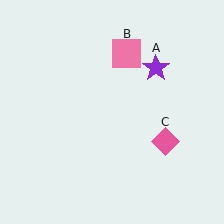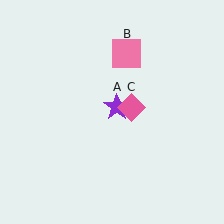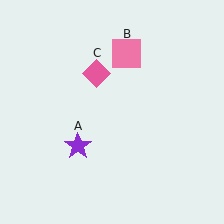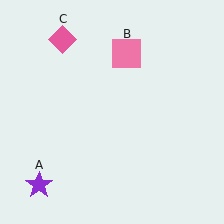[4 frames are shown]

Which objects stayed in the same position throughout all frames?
Pink square (object B) remained stationary.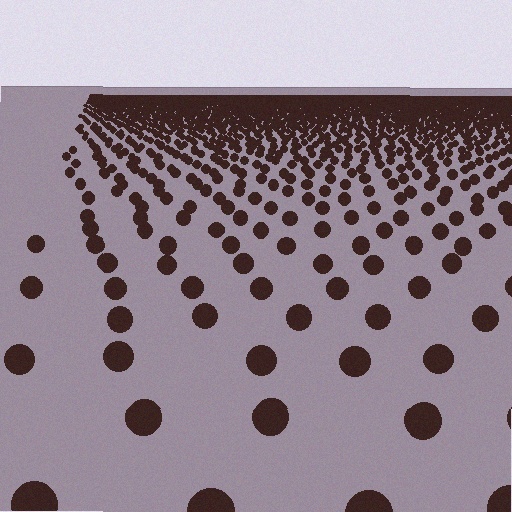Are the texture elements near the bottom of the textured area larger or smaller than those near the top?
Larger. Near the bottom, elements are closer to the viewer and appear at a bigger on-screen size.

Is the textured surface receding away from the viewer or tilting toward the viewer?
The surface is receding away from the viewer. Texture elements get smaller and denser toward the top.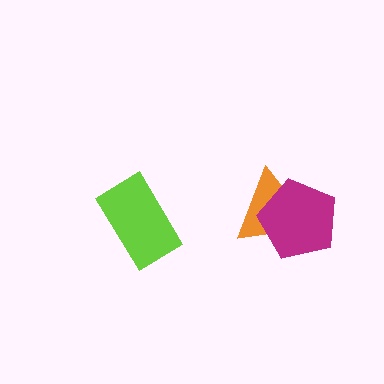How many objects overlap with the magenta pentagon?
1 object overlaps with the magenta pentagon.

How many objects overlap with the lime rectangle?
0 objects overlap with the lime rectangle.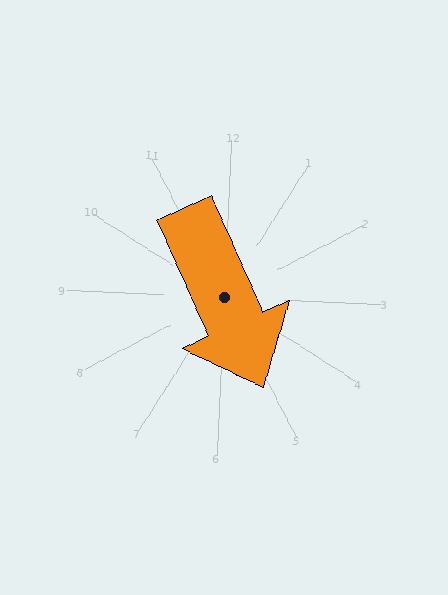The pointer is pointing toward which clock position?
Roughly 5 o'clock.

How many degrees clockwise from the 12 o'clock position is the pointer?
Approximately 153 degrees.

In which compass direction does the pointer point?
Southeast.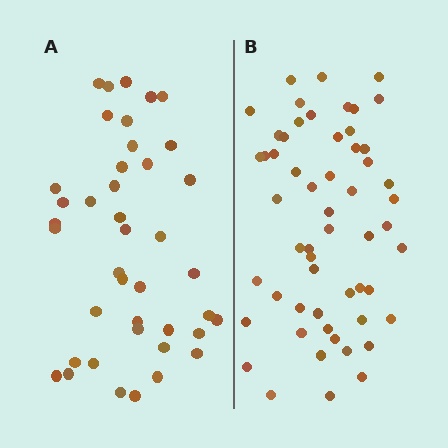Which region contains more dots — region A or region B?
Region B (the right region) has more dots.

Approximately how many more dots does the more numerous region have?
Region B has approximately 15 more dots than region A.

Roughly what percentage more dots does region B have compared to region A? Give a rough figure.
About 35% more.